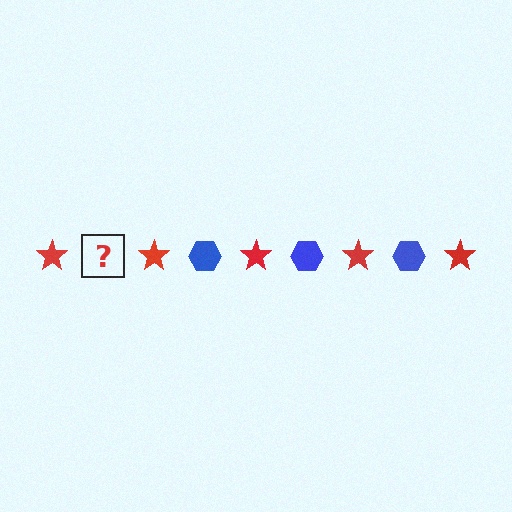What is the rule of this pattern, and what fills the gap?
The rule is that the pattern alternates between red star and blue hexagon. The gap should be filled with a blue hexagon.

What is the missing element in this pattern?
The missing element is a blue hexagon.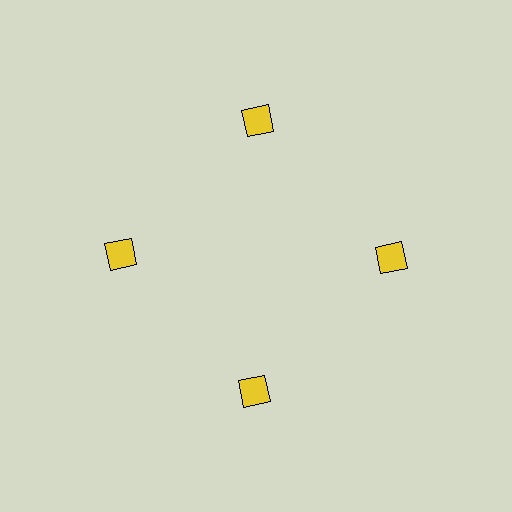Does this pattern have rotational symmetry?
Yes, this pattern has 4-fold rotational symmetry. It looks the same after rotating 90 degrees around the center.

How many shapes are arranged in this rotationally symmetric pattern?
There are 4 shapes, arranged in 4 groups of 1.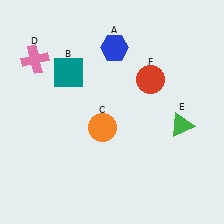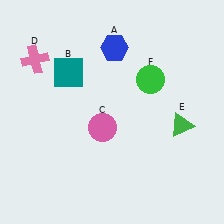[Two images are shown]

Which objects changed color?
C changed from orange to pink. F changed from red to green.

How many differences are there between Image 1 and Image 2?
There are 2 differences between the two images.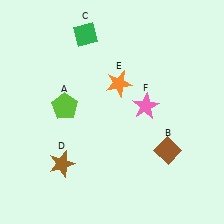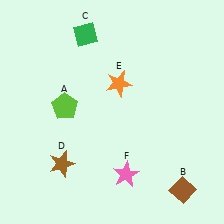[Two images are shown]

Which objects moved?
The objects that moved are: the brown diamond (B), the pink star (F).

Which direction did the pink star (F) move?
The pink star (F) moved down.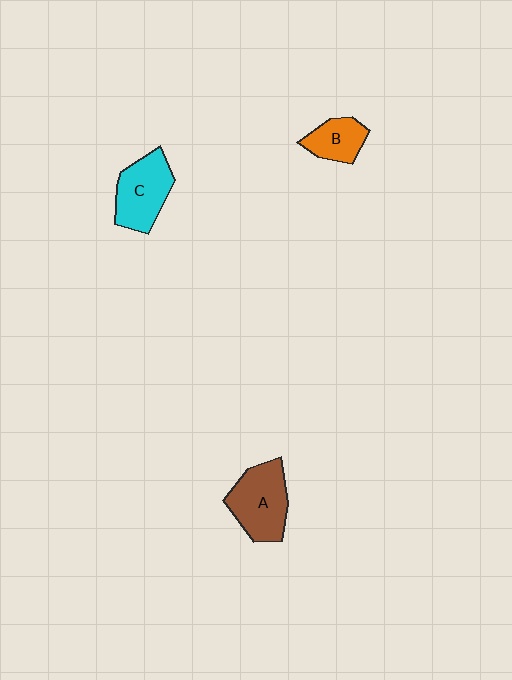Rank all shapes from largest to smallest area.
From largest to smallest: A (brown), C (cyan), B (orange).